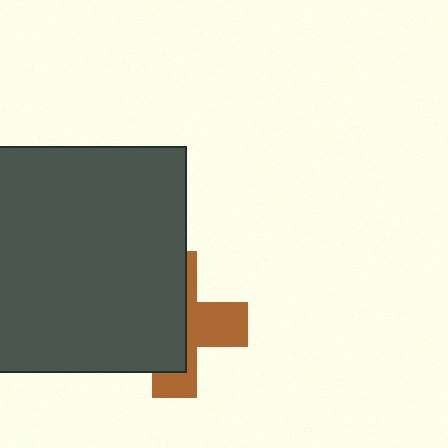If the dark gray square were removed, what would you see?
You would see the complete brown cross.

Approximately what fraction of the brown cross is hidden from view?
Roughly 59% of the brown cross is hidden behind the dark gray square.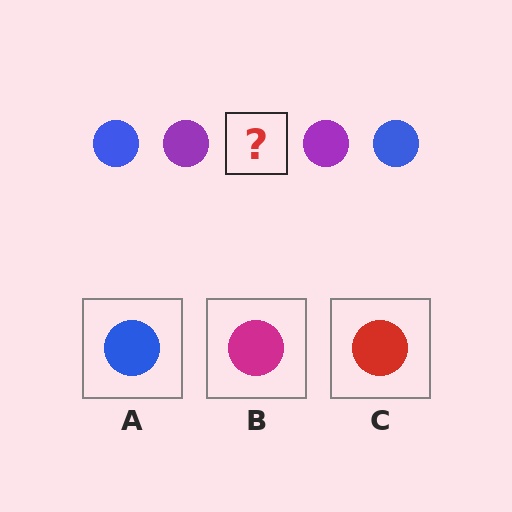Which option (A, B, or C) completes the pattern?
A.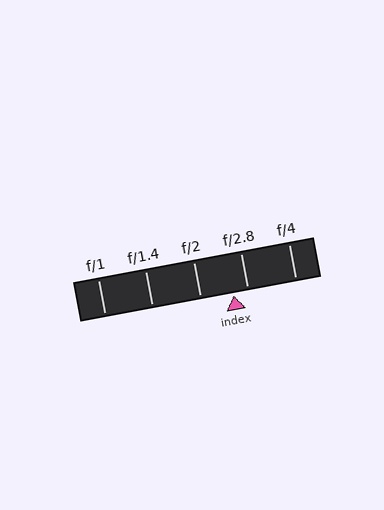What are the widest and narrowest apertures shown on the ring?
The widest aperture shown is f/1 and the narrowest is f/4.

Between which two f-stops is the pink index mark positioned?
The index mark is between f/2 and f/2.8.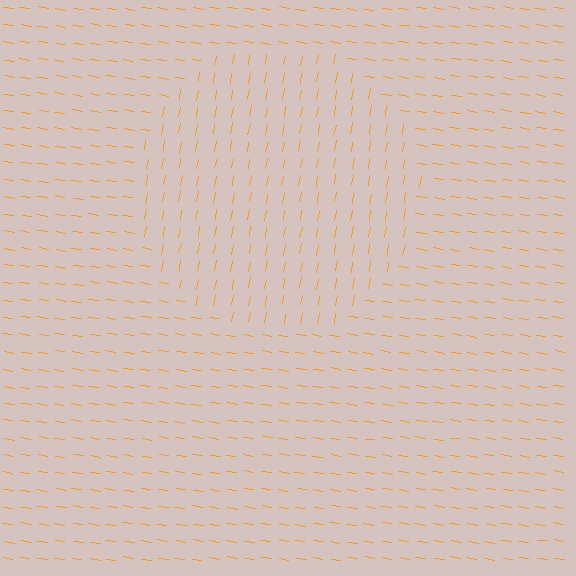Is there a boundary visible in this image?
Yes, there is a texture boundary formed by a change in line orientation.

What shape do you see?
I see a circle.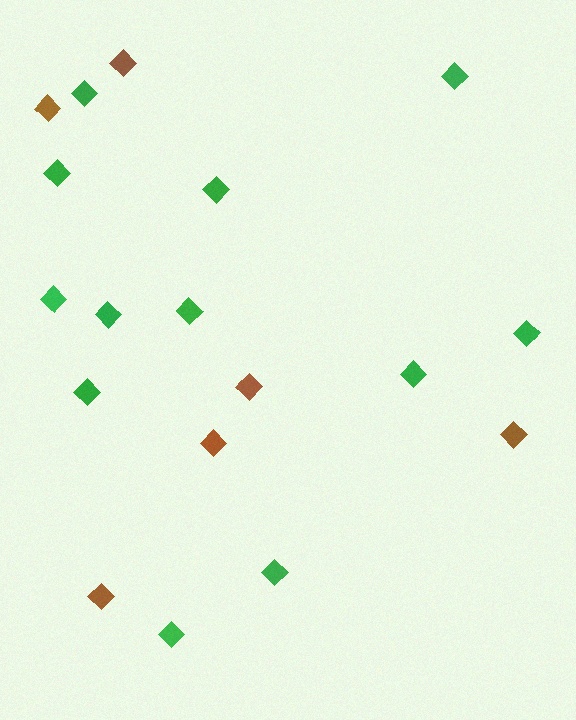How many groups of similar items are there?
There are 2 groups: one group of green diamonds (12) and one group of brown diamonds (6).